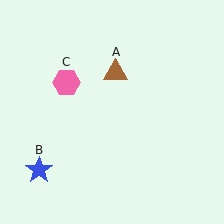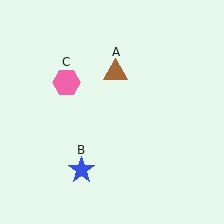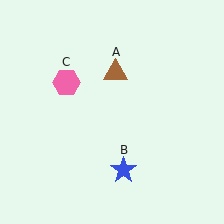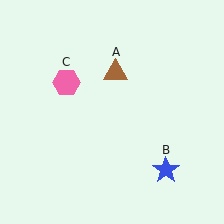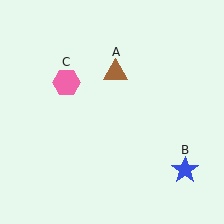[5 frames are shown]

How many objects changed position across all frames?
1 object changed position: blue star (object B).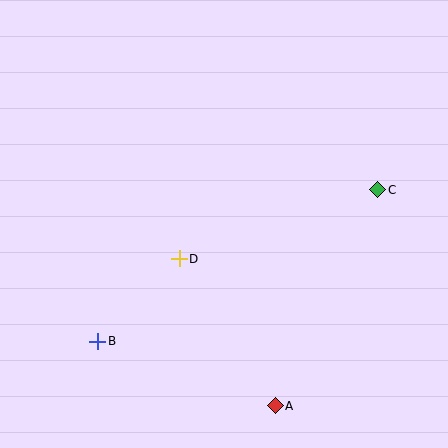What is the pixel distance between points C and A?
The distance between C and A is 239 pixels.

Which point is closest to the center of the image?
Point D at (179, 259) is closest to the center.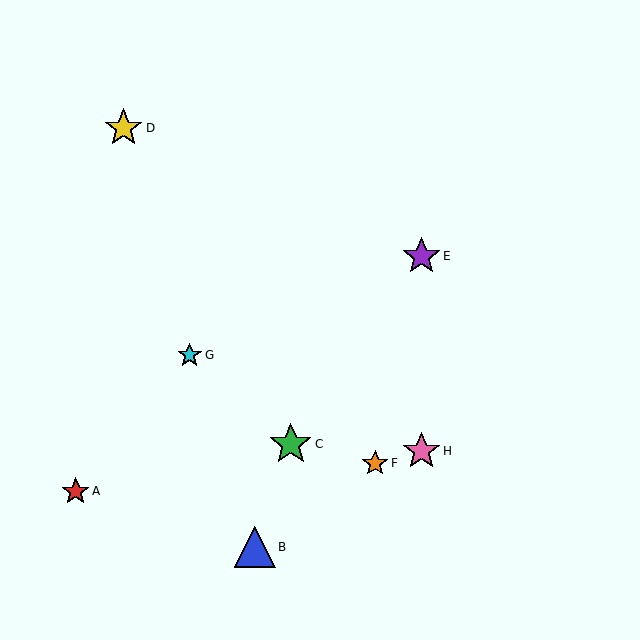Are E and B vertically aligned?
No, E is at x≈422 and B is at x≈255.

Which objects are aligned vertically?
Objects E, H are aligned vertically.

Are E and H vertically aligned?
Yes, both are at x≈422.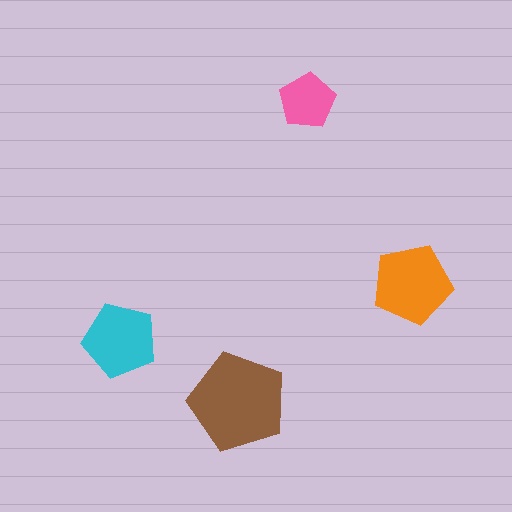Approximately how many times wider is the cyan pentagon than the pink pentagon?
About 1.5 times wider.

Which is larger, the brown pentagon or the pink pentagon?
The brown one.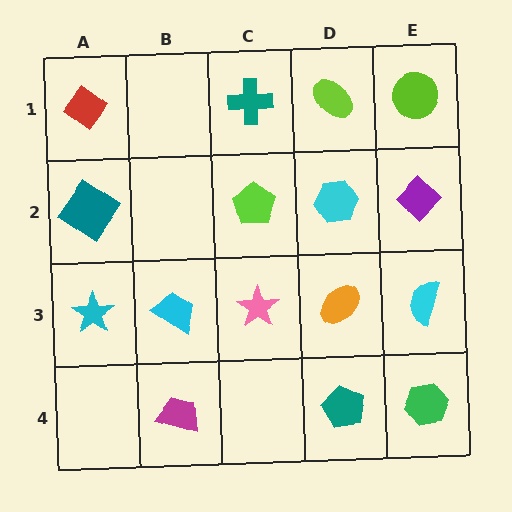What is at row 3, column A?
A cyan star.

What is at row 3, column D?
An orange ellipse.